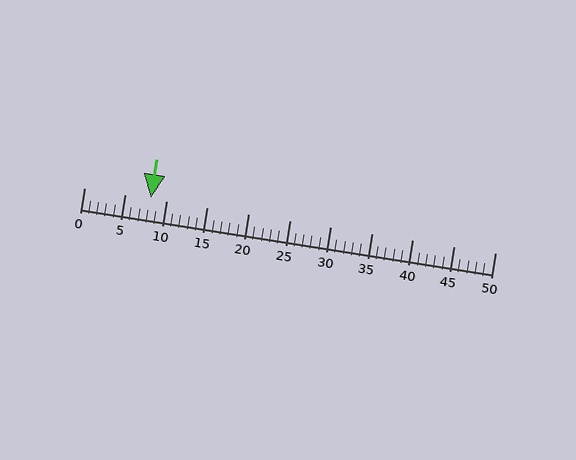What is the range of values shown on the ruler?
The ruler shows values from 0 to 50.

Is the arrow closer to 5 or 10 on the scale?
The arrow is closer to 10.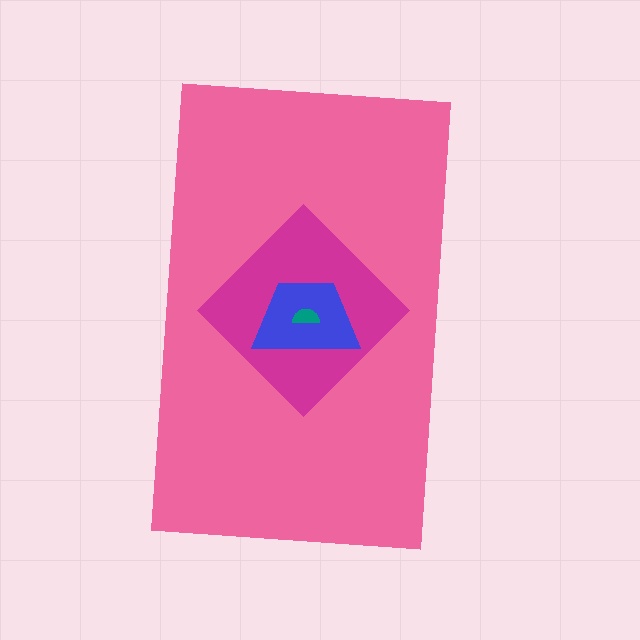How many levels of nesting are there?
4.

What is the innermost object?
The teal semicircle.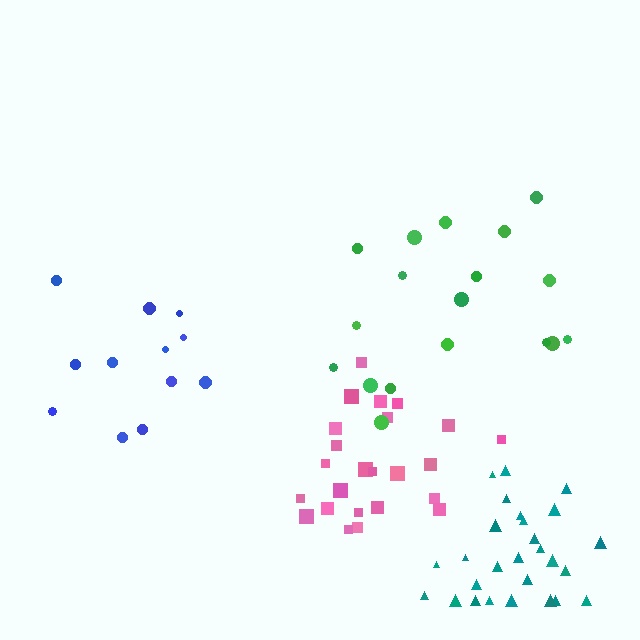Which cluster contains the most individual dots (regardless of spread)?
Teal (28).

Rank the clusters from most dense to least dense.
teal, pink, green, blue.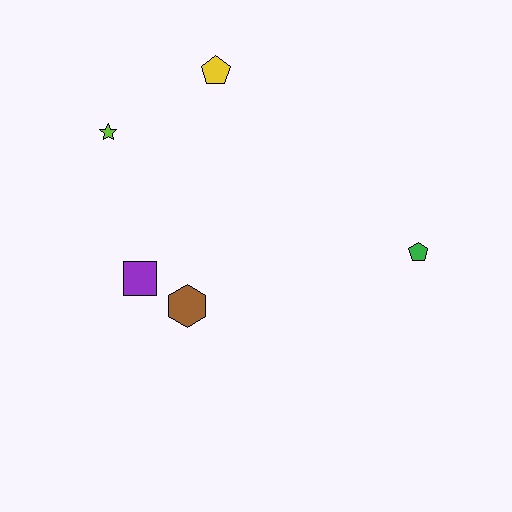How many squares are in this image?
There is 1 square.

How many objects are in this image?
There are 5 objects.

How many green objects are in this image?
There is 1 green object.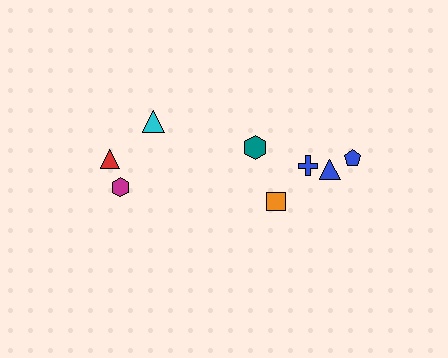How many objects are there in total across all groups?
There are 8 objects.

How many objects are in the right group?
There are 5 objects.